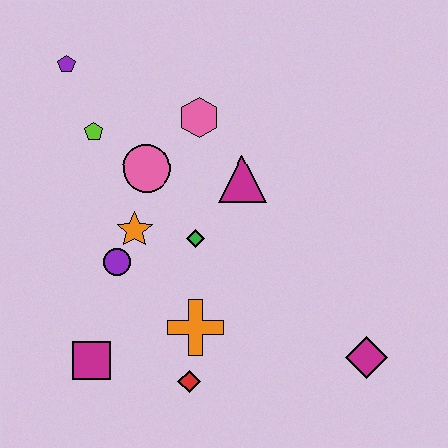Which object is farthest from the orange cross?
The purple pentagon is farthest from the orange cross.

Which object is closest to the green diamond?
The orange star is closest to the green diamond.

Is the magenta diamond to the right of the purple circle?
Yes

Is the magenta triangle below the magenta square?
No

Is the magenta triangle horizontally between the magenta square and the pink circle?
No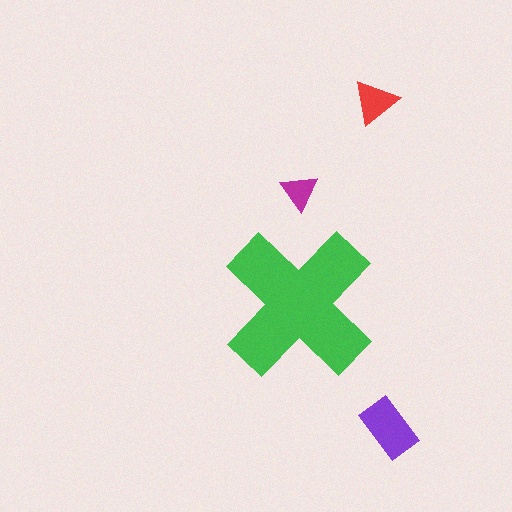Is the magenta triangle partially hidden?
No, the magenta triangle is fully visible.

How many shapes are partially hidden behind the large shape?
0 shapes are partially hidden.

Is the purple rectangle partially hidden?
No, the purple rectangle is fully visible.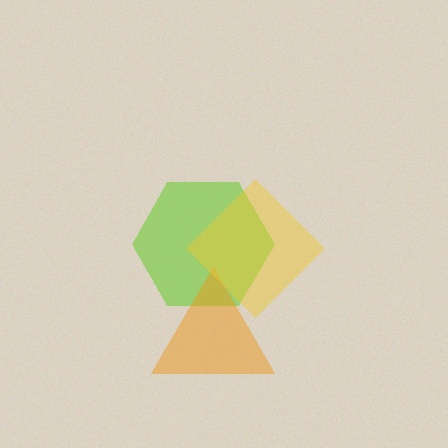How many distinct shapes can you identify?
There are 3 distinct shapes: a lime hexagon, an orange triangle, a yellow diamond.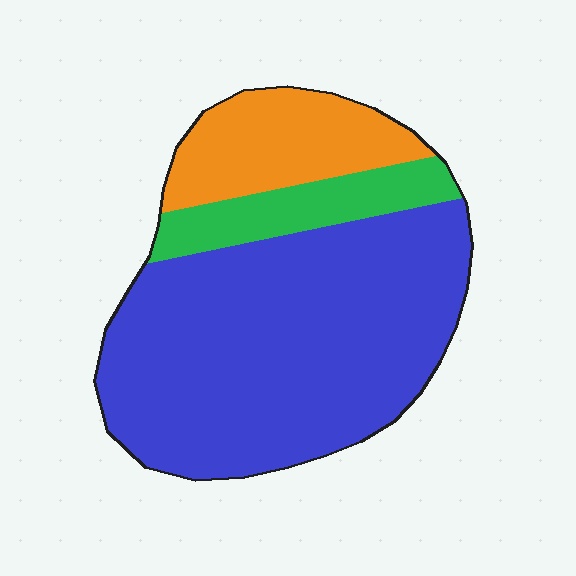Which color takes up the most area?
Blue, at roughly 70%.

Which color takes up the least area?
Green, at roughly 15%.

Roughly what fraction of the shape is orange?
Orange takes up about one fifth (1/5) of the shape.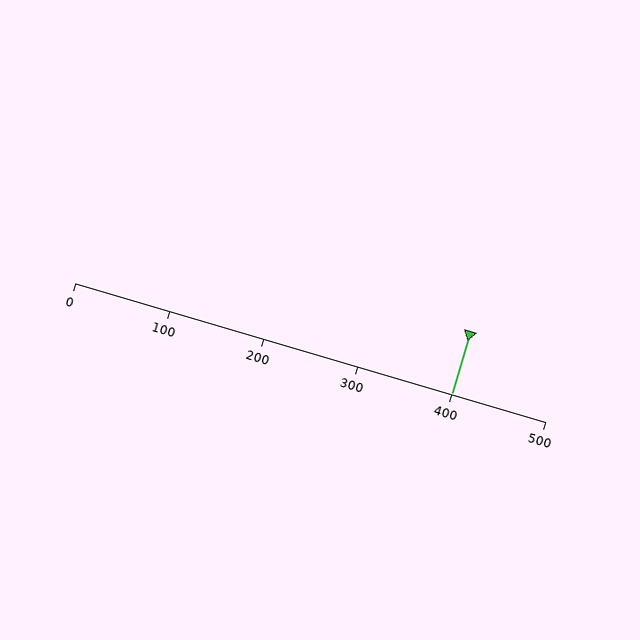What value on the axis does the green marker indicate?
The marker indicates approximately 400.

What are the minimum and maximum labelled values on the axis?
The axis runs from 0 to 500.